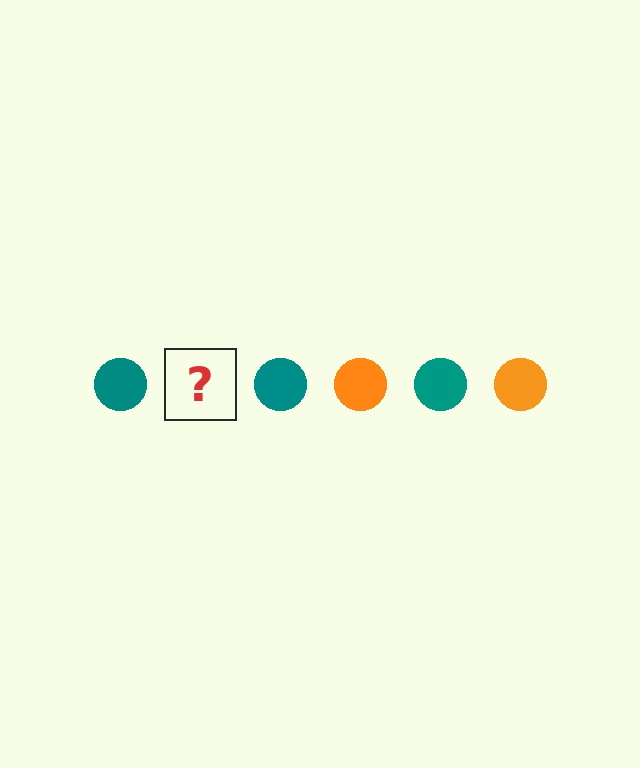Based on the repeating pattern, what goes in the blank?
The blank should be an orange circle.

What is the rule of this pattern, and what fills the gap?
The rule is that the pattern cycles through teal, orange circles. The gap should be filled with an orange circle.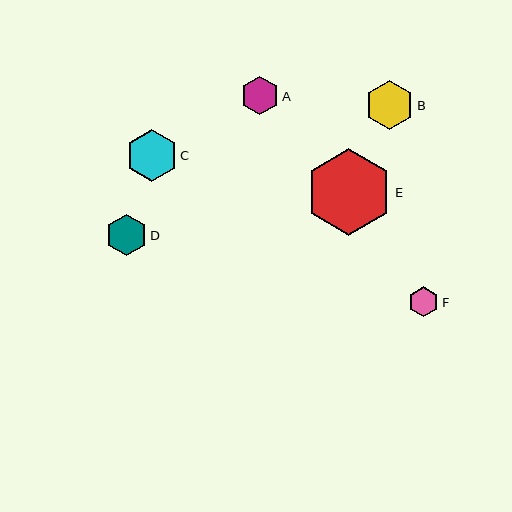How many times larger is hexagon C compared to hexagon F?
Hexagon C is approximately 1.7 times the size of hexagon F.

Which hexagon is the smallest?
Hexagon F is the smallest with a size of approximately 30 pixels.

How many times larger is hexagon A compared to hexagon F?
Hexagon A is approximately 1.3 times the size of hexagon F.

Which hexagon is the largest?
Hexagon E is the largest with a size of approximately 87 pixels.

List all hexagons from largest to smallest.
From largest to smallest: E, C, B, D, A, F.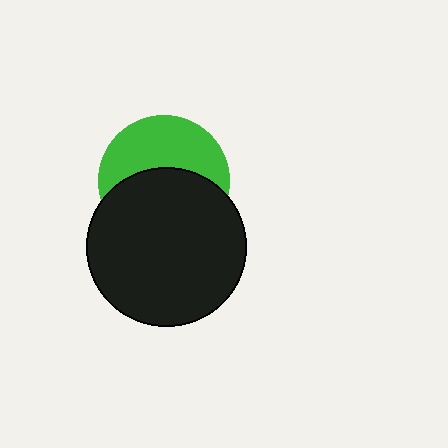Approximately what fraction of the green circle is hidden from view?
Roughly 54% of the green circle is hidden behind the black circle.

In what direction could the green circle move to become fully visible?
The green circle could move up. That would shift it out from behind the black circle entirely.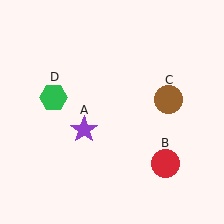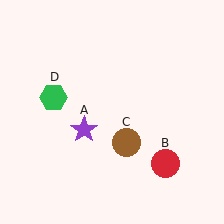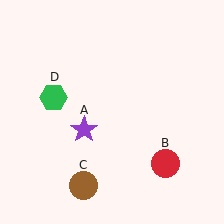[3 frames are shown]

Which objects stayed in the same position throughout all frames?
Purple star (object A) and red circle (object B) and green hexagon (object D) remained stationary.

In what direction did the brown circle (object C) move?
The brown circle (object C) moved down and to the left.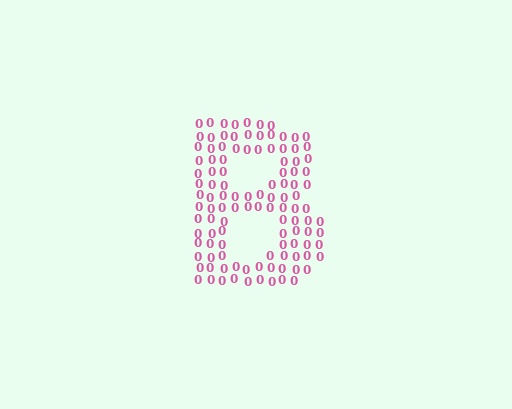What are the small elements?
The small elements are digit 0's.